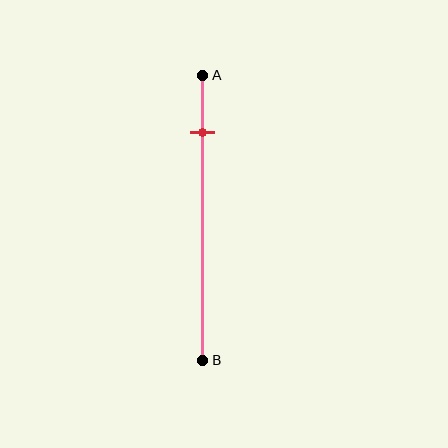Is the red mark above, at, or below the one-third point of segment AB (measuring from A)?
The red mark is above the one-third point of segment AB.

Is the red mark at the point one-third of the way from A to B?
No, the mark is at about 20% from A, not at the 33% one-third point.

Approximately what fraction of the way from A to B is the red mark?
The red mark is approximately 20% of the way from A to B.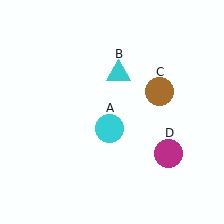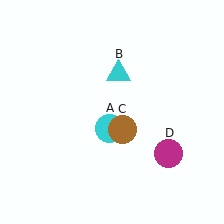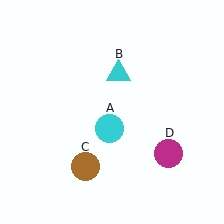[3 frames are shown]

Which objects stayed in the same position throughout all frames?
Cyan circle (object A) and cyan triangle (object B) and magenta circle (object D) remained stationary.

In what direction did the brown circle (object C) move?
The brown circle (object C) moved down and to the left.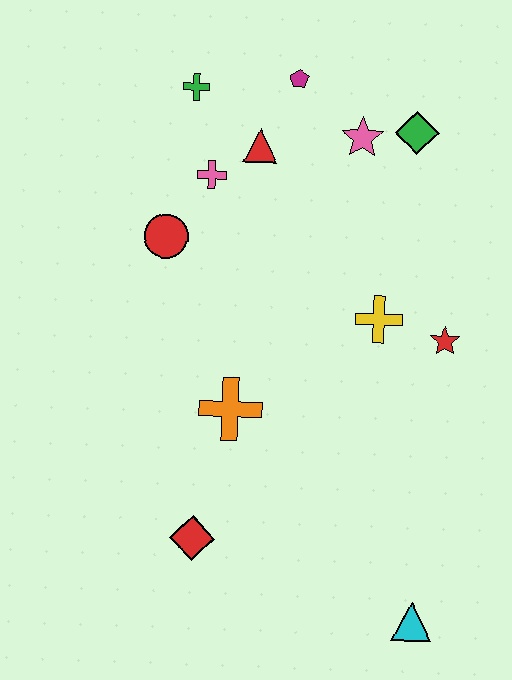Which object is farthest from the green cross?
The cyan triangle is farthest from the green cross.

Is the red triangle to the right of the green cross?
Yes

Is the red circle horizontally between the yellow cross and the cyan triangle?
No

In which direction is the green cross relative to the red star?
The green cross is to the left of the red star.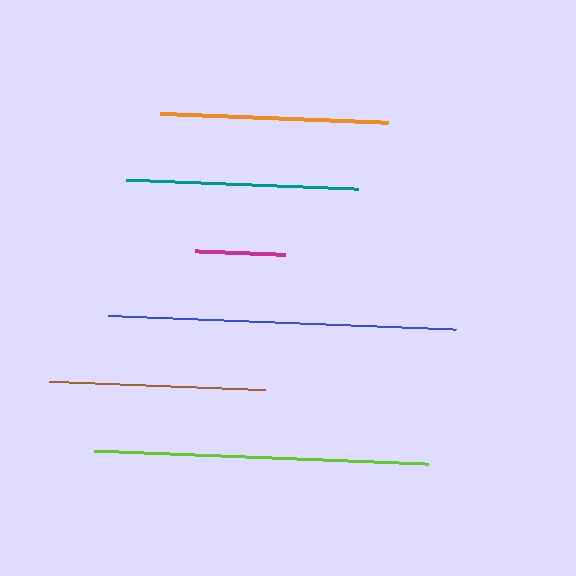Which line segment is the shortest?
The magenta line is the shortest at approximately 90 pixels.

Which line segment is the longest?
The blue line is the longest at approximately 348 pixels.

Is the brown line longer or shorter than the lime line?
The lime line is longer than the brown line.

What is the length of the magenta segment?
The magenta segment is approximately 90 pixels long.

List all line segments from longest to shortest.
From longest to shortest: blue, lime, teal, orange, brown, magenta.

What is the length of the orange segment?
The orange segment is approximately 228 pixels long.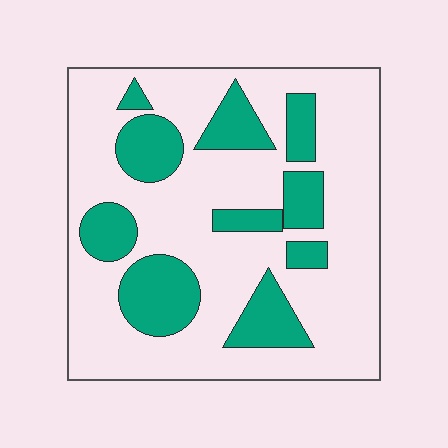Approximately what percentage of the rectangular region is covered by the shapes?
Approximately 25%.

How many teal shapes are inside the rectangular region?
10.